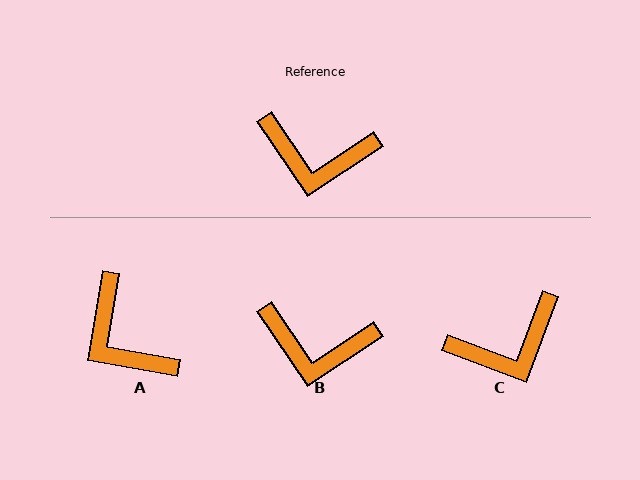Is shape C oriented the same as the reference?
No, it is off by about 36 degrees.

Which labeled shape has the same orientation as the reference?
B.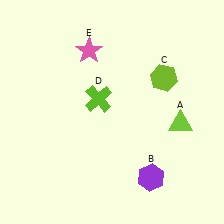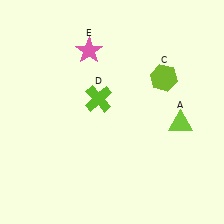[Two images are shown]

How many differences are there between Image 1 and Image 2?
There is 1 difference between the two images.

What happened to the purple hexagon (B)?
The purple hexagon (B) was removed in Image 2. It was in the bottom-right area of Image 1.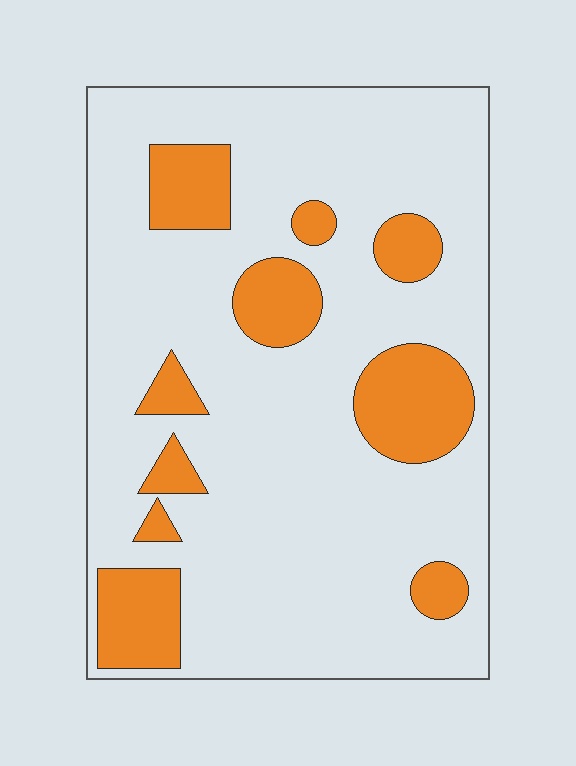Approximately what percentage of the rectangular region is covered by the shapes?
Approximately 20%.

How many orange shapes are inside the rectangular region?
10.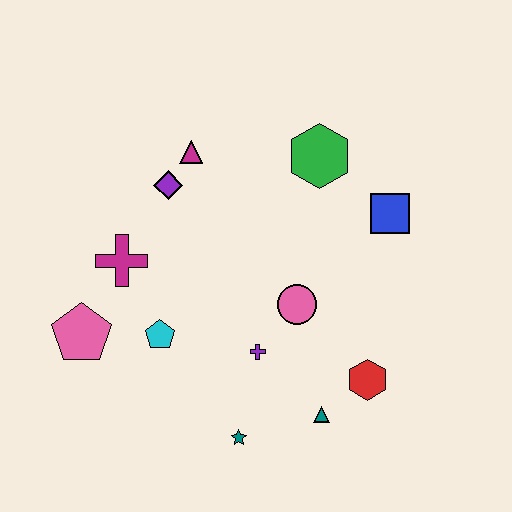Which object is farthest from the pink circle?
The pink pentagon is farthest from the pink circle.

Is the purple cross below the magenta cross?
Yes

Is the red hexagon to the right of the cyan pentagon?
Yes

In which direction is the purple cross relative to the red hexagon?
The purple cross is to the left of the red hexagon.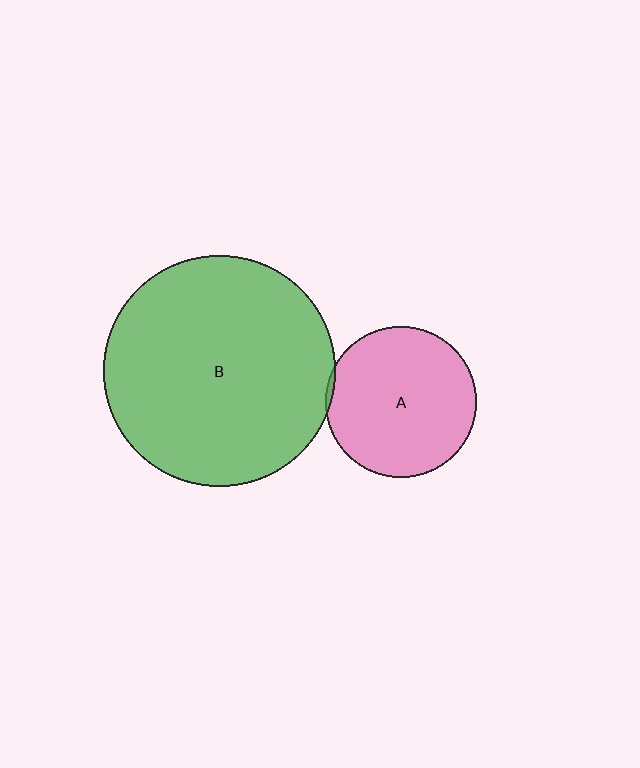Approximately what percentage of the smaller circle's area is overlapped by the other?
Approximately 5%.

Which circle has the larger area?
Circle B (green).